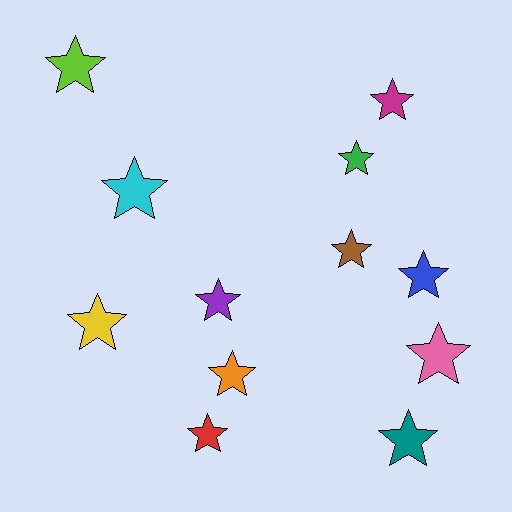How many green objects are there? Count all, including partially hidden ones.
There is 1 green object.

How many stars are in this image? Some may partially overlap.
There are 12 stars.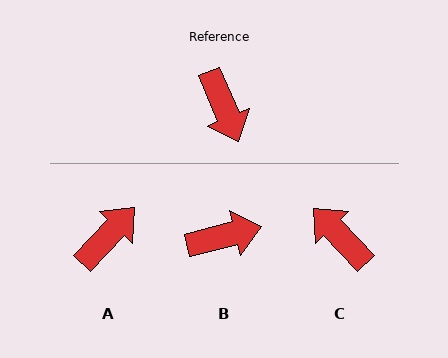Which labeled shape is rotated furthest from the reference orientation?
C, about 159 degrees away.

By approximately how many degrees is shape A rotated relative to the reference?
Approximately 114 degrees counter-clockwise.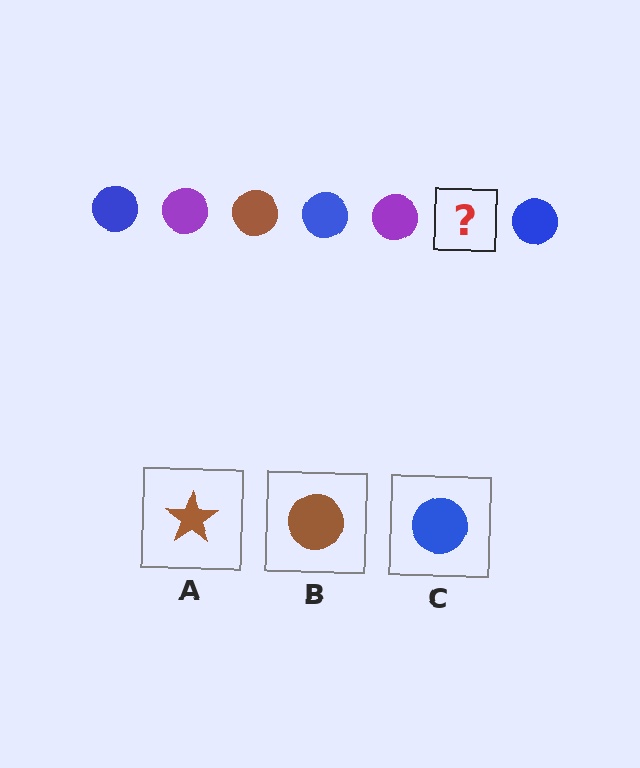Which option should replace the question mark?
Option B.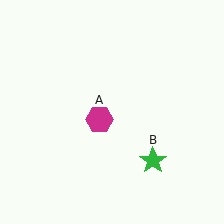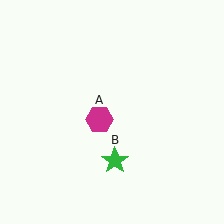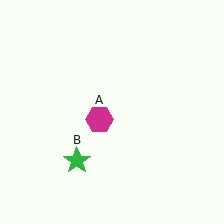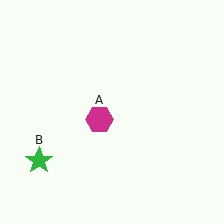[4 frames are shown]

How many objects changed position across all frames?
1 object changed position: green star (object B).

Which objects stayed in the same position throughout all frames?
Magenta hexagon (object A) remained stationary.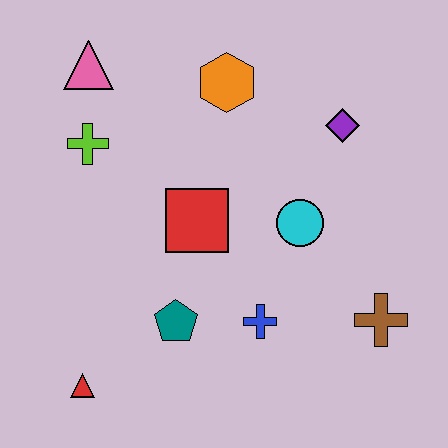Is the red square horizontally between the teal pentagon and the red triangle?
No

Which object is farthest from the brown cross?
The pink triangle is farthest from the brown cross.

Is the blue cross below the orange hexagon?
Yes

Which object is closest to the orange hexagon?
The purple diamond is closest to the orange hexagon.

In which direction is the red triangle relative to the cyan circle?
The red triangle is to the left of the cyan circle.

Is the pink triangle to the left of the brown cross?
Yes